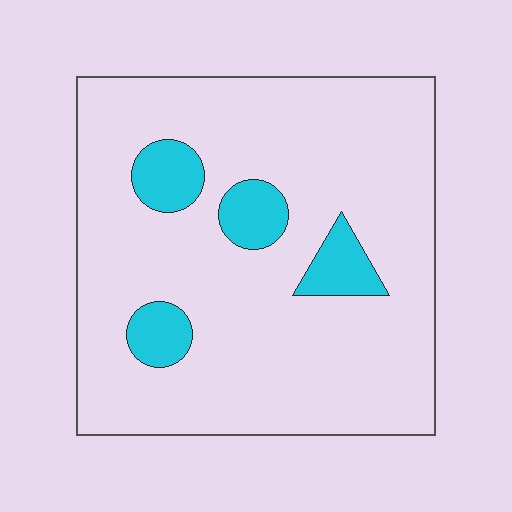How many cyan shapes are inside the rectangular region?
4.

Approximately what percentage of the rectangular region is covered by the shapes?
Approximately 10%.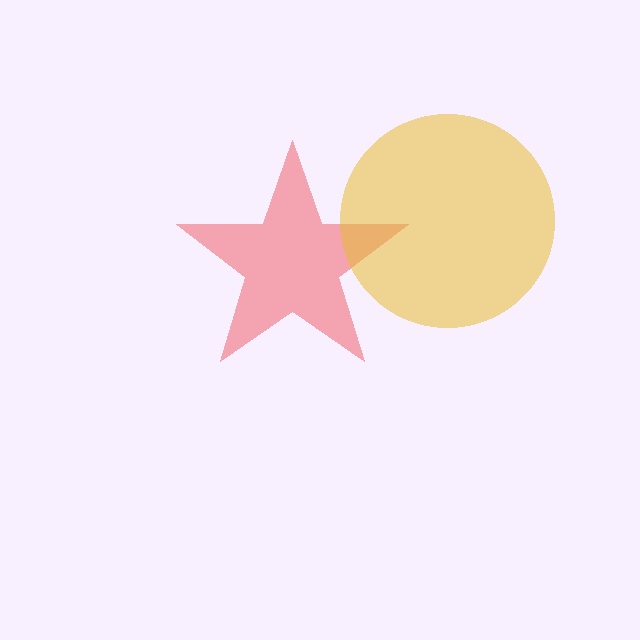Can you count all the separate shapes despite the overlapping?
Yes, there are 2 separate shapes.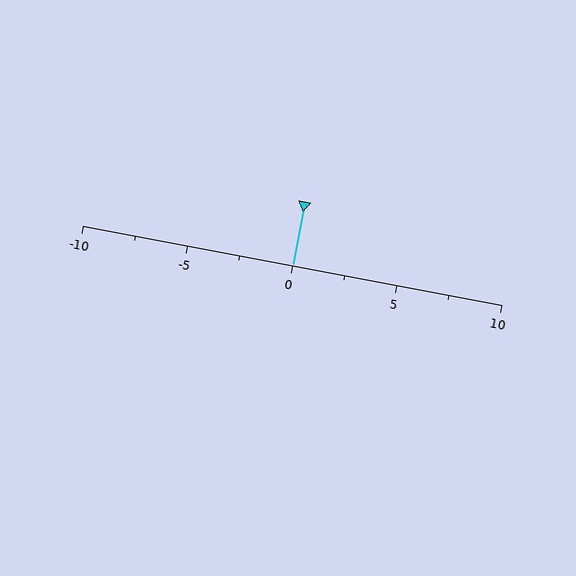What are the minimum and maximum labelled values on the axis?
The axis runs from -10 to 10.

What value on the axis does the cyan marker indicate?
The marker indicates approximately 0.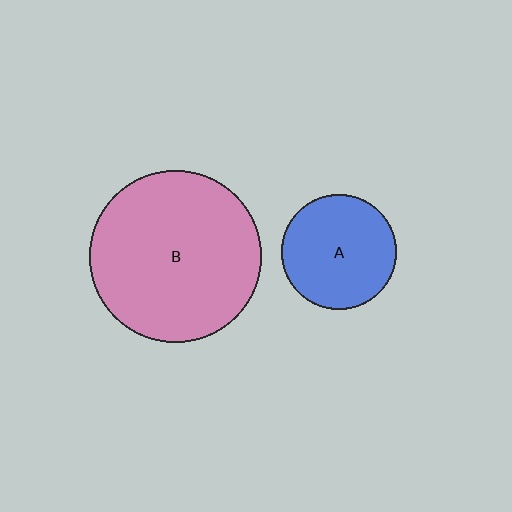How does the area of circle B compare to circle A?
Approximately 2.2 times.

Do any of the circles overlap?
No, none of the circles overlap.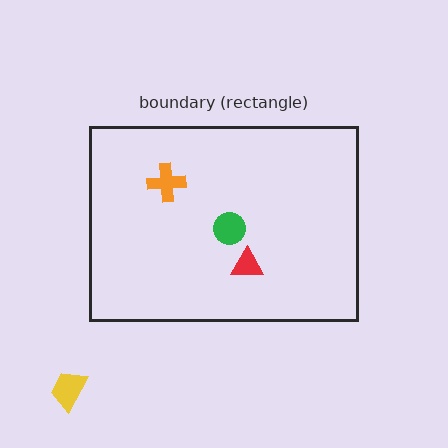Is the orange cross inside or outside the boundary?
Inside.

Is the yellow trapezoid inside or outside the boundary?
Outside.